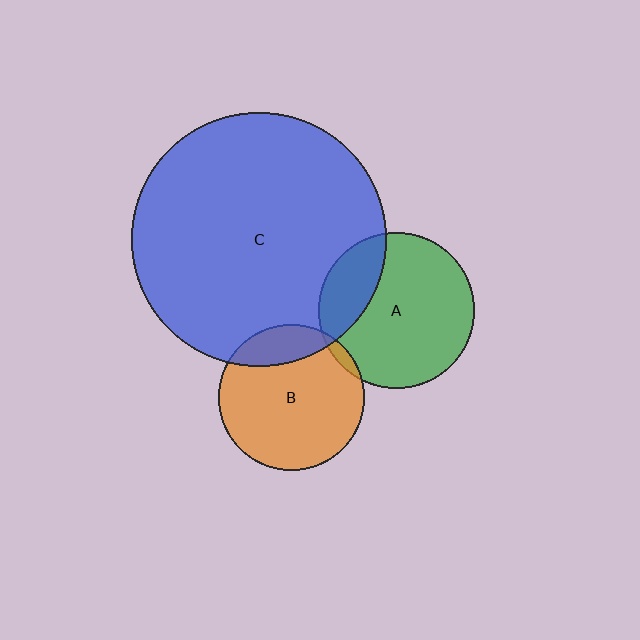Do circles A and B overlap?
Yes.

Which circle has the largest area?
Circle C (blue).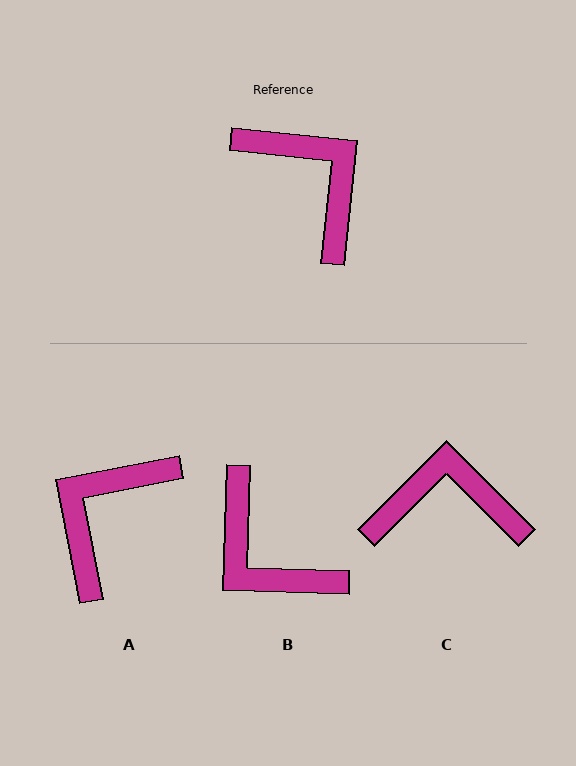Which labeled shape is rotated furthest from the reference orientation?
B, about 176 degrees away.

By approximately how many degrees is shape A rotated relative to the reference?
Approximately 107 degrees counter-clockwise.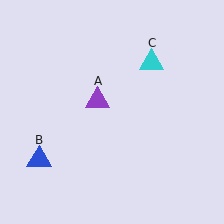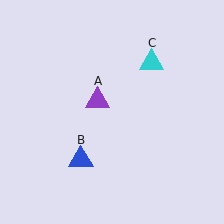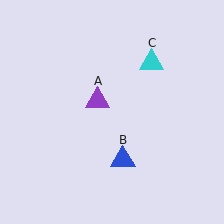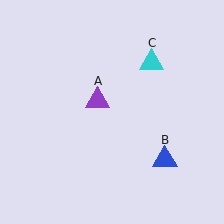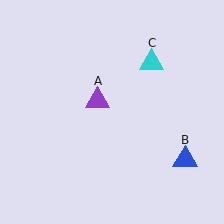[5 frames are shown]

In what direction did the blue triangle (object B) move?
The blue triangle (object B) moved right.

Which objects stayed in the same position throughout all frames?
Purple triangle (object A) and cyan triangle (object C) remained stationary.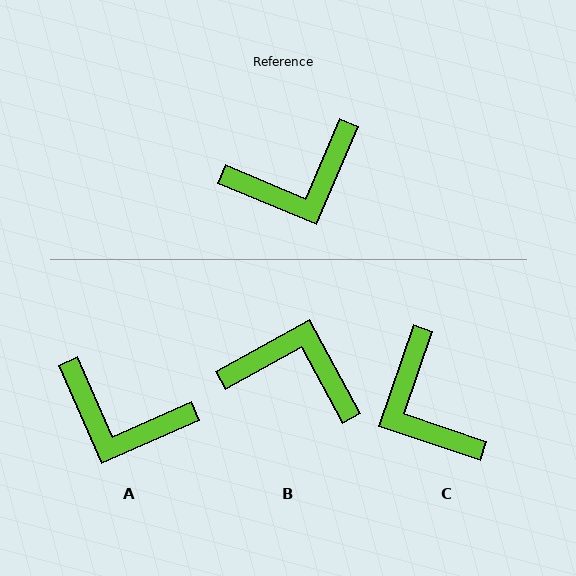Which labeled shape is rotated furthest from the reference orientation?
B, about 142 degrees away.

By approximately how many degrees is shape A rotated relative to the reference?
Approximately 44 degrees clockwise.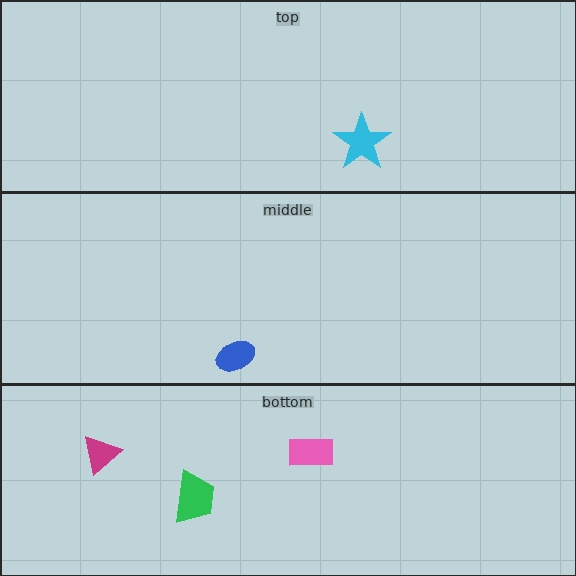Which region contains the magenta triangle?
The bottom region.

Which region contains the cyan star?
The top region.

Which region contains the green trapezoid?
The bottom region.